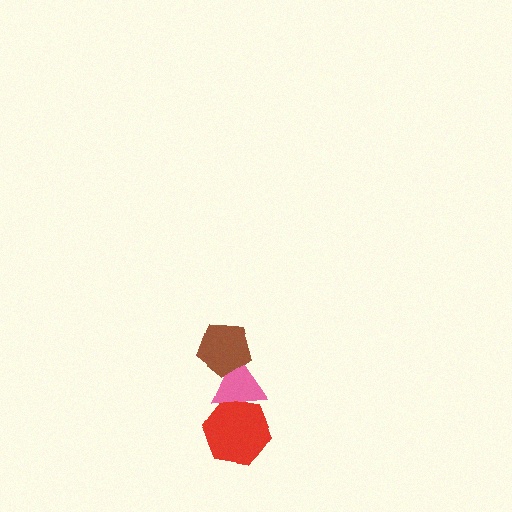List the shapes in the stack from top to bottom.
From top to bottom: the brown pentagon, the pink triangle, the red hexagon.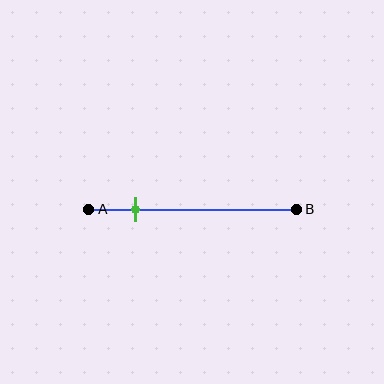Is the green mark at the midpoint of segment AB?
No, the mark is at about 25% from A, not at the 50% midpoint.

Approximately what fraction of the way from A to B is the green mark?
The green mark is approximately 25% of the way from A to B.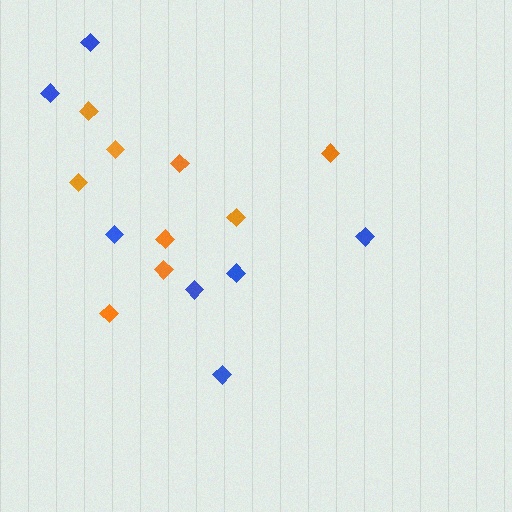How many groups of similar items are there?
There are 2 groups: one group of blue diamonds (7) and one group of orange diamonds (9).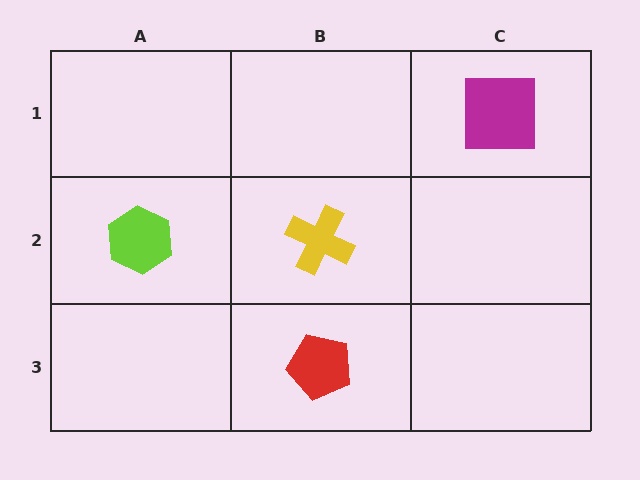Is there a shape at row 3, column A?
No, that cell is empty.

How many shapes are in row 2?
2 shapes.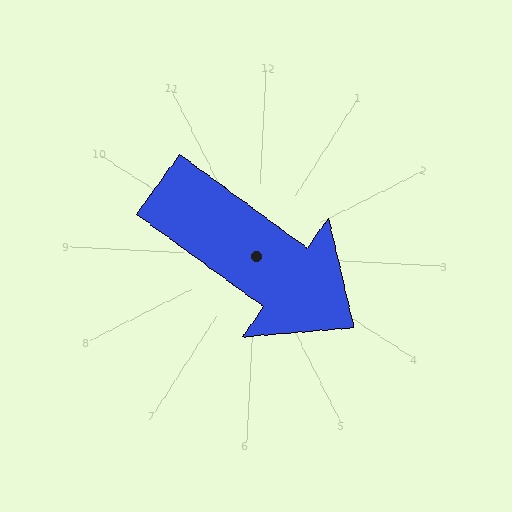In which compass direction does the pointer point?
Southeast.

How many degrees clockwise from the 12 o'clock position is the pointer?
Approximately 123 degrees.